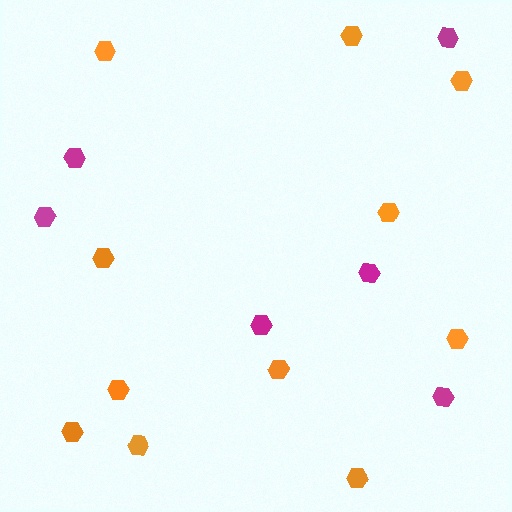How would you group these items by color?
There are 2 groups: one group of orange hexagons (11) and one group of magenta hexagons (6).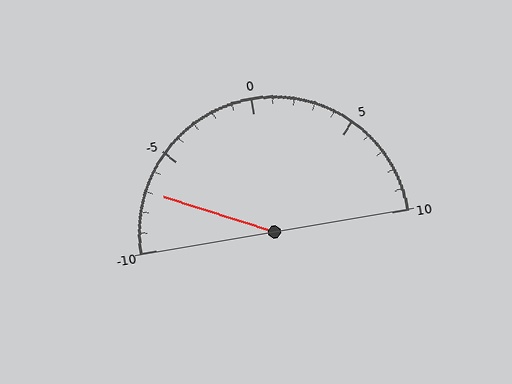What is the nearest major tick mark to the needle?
The nearest major tick mark is -5.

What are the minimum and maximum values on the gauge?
The gauge ranges from -10 to 10.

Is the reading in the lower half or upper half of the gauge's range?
The reading is in the lower half of the range (-10 to 10).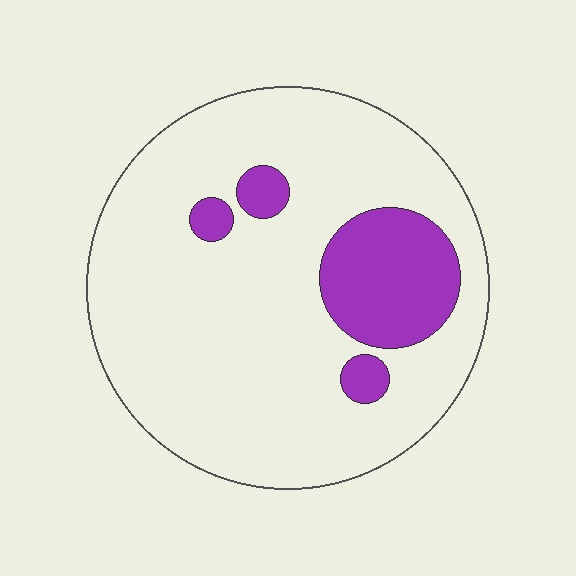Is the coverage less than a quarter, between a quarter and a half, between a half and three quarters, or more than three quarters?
Less than a quarter.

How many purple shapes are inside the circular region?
4.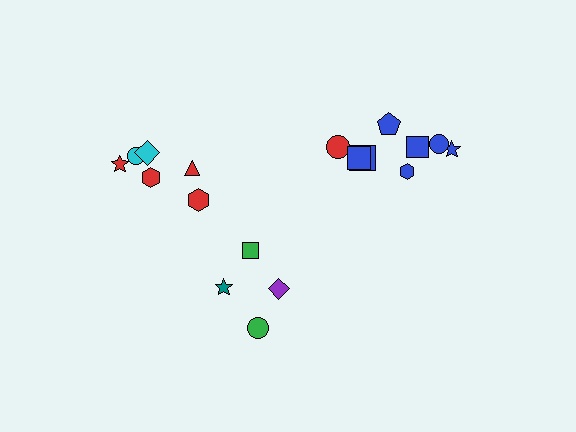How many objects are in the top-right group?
There are 8 objects.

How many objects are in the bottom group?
There are 4 objects.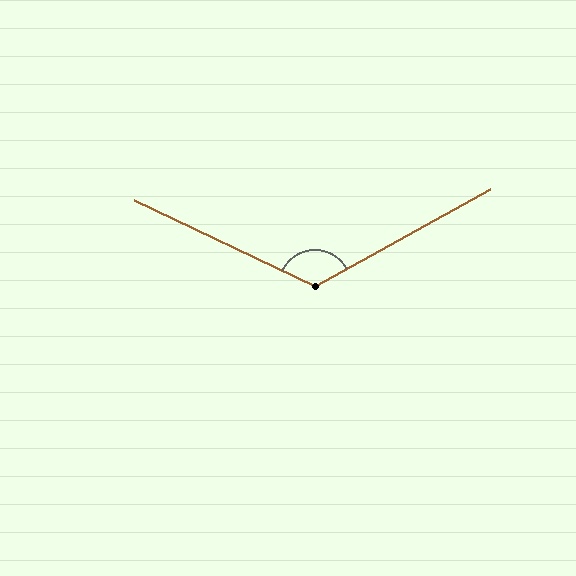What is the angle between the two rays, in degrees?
Approximately 126 degrees.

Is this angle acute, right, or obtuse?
It is obtuse.